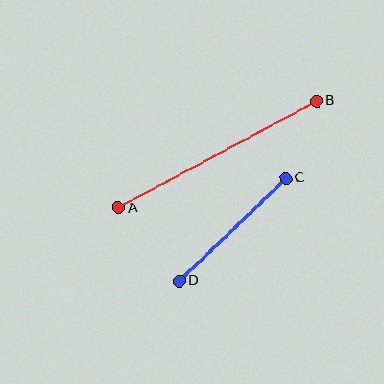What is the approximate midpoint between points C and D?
The midpoint is at approximately (233, 230) pixels.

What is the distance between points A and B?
The distance is approximately 225 pixels.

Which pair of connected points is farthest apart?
Points A and B are farthest apart.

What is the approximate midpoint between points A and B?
The midpoint is at approximately (217, 155) pixels.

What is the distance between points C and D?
The distance is approximately 148 pixels.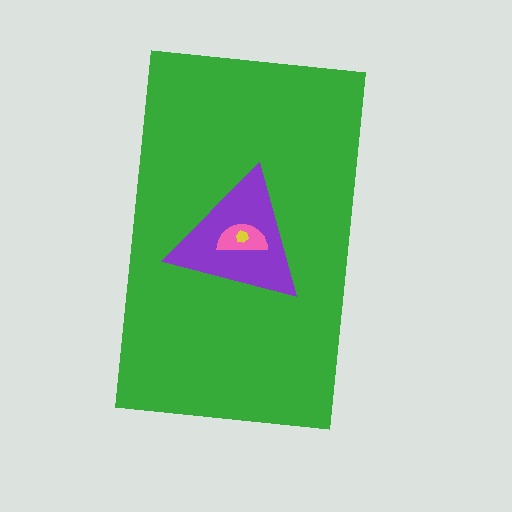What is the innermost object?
The yellow hexagon.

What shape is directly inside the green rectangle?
The purple triangle.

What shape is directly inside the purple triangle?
The pink semicircle.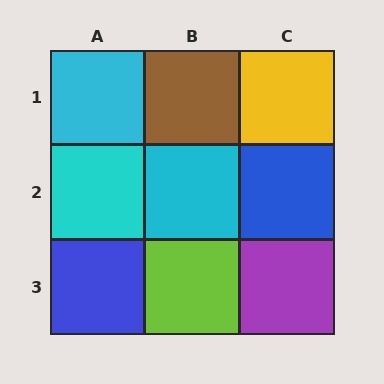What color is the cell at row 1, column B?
Brown.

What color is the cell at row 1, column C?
Yellow.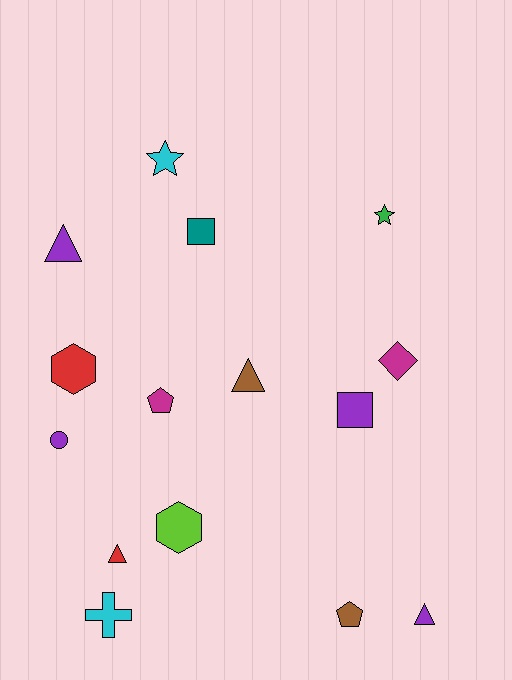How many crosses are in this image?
There is 1 cross.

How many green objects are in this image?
There is 1 green object.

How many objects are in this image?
There are 15 objects.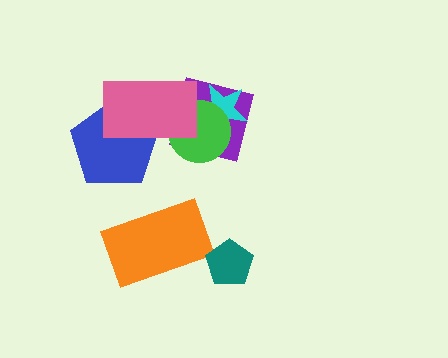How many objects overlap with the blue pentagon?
1 object overlaps with the blue pentagon.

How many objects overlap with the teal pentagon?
0 objects overlap with the teal pentagon.